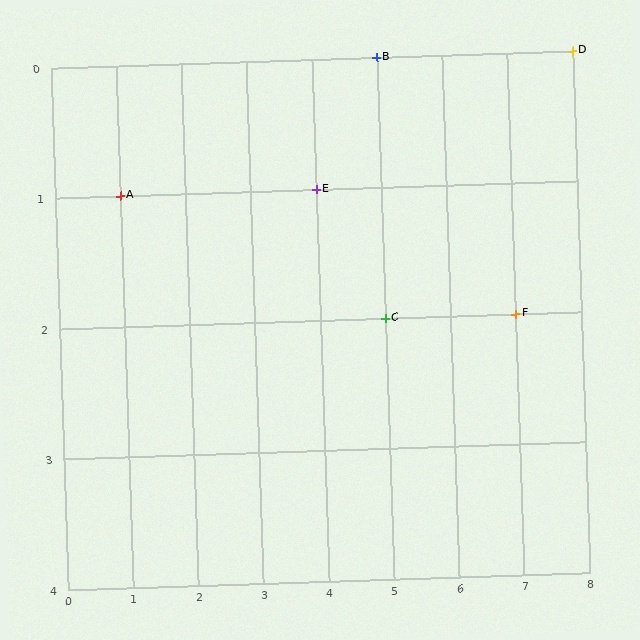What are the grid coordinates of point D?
Point D is at grid coordinates (8, 0).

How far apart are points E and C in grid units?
Points E and C are 1 column and 1 row apart (about 1.4 grid units diagonally).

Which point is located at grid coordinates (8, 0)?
Point D is at (8, 0).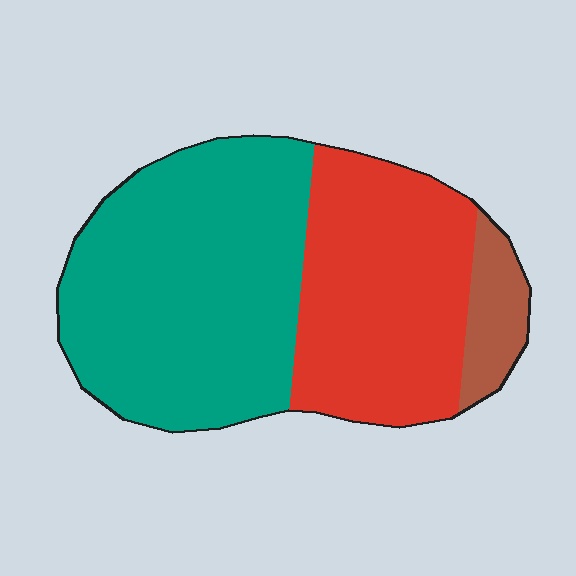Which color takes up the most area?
Teal, at roughly 55%.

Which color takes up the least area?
Brown, at roughly 10%.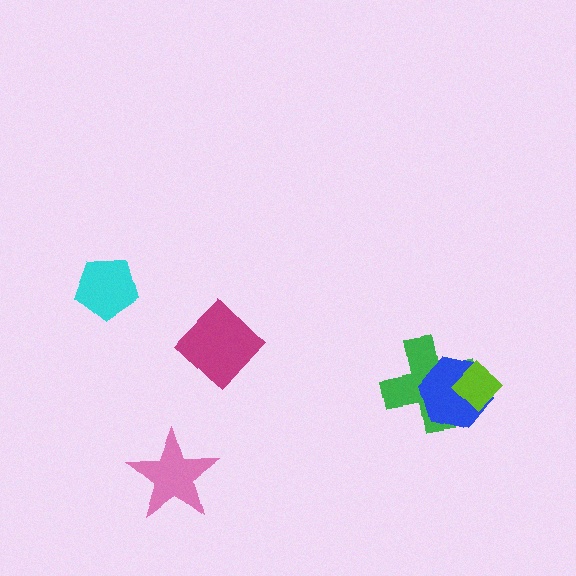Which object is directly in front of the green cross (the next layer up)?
The blue hexagon is directly in front of the green cross.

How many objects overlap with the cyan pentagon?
0 objects overlap with the cyan pentagon.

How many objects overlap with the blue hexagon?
2 objects overlap with the blue hexagon.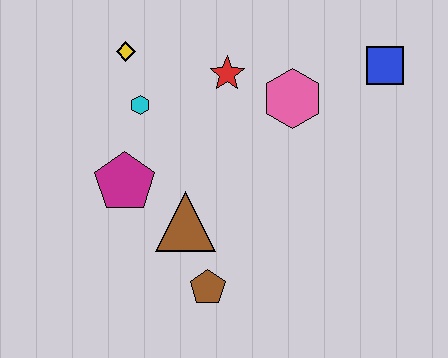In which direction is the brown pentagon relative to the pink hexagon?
The brown pentagon is below the pink hexagon.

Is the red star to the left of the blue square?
Yes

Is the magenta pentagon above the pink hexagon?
No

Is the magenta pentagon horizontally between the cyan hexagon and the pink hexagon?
No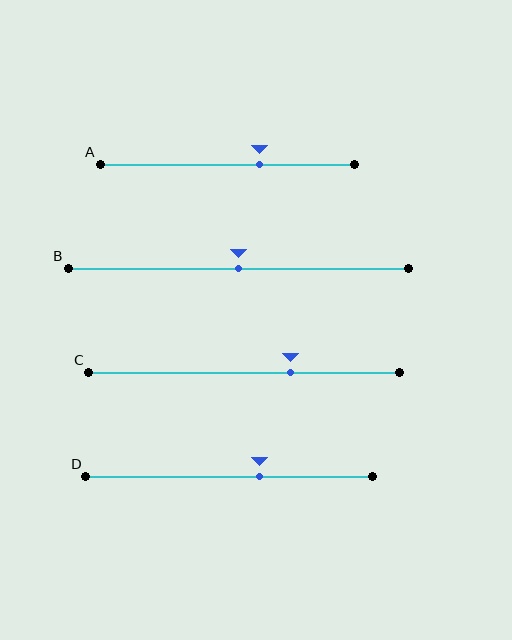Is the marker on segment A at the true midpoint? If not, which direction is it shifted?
No, the marker on segment A is shifted to the right by about 13% of the segment length.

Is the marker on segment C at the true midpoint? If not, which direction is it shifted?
No, the marker on segment C is shifted to the right by about 15% of the segment length.